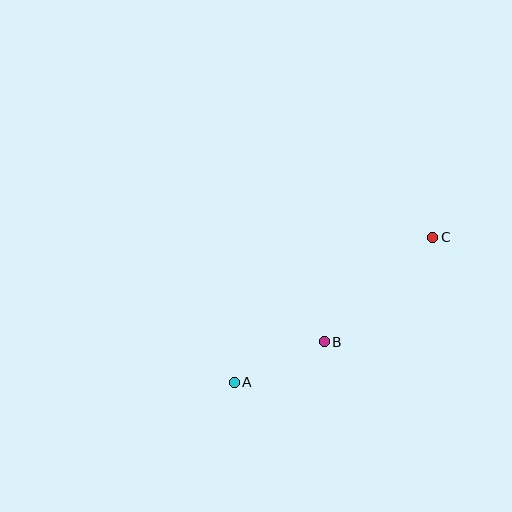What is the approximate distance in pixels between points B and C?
The distance between B and C is approximately 151 pixels.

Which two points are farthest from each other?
Points A and C are farthest from each other.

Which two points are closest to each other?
Points A and B are closest to each other.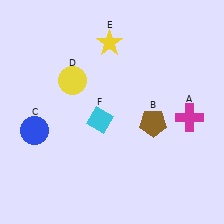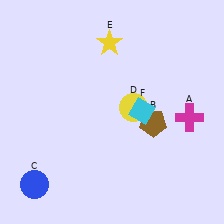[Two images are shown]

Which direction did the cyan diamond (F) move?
The cyan diamond (F) moved right.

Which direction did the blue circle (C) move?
The blue circle (C) moved down.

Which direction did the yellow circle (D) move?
The yellow circle (D) moved right.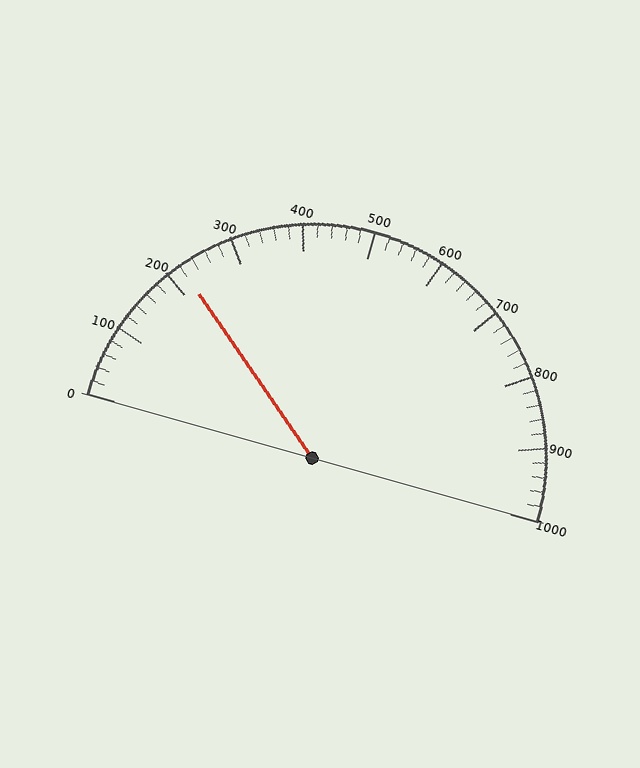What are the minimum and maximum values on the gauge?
The gauge ranges from 0 to 1000.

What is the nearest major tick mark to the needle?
The nearest major tick mark is 200.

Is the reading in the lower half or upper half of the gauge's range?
The reading is in the lower half of the range (0 to 1000).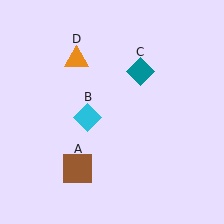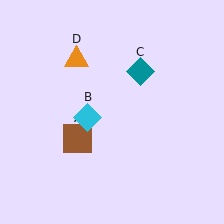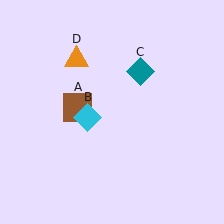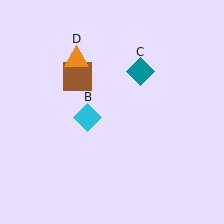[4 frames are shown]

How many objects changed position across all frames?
1 object changed position: brown square (object A).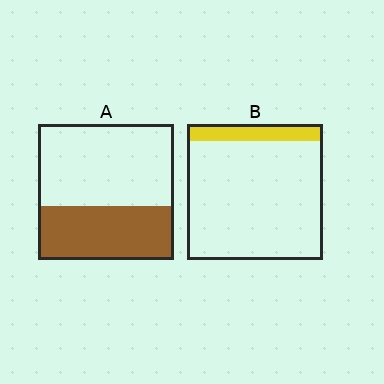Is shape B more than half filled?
No.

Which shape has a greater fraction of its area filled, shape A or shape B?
Shape A.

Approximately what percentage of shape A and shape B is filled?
A is approximately 40% and B is approximately 10%.